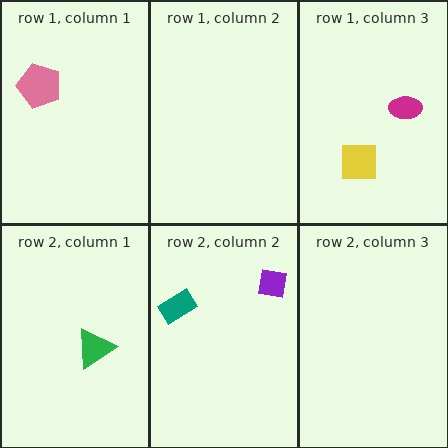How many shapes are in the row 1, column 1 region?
1.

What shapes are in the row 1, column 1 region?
The pink pentagon.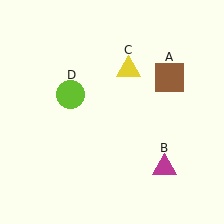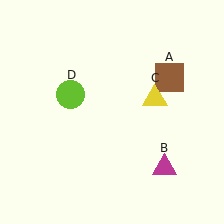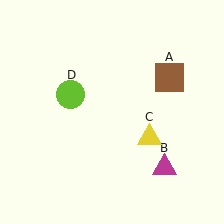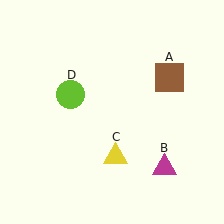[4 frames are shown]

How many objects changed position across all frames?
1 object changed position: yellow triangle (object C).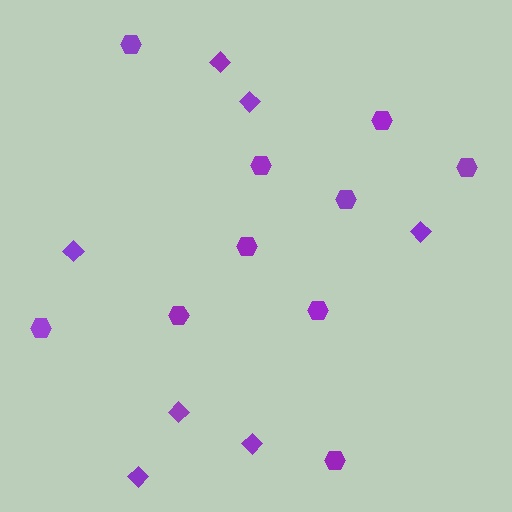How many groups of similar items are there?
There are 2 groups: one group of diamonds (7) and one group of hexagons (10).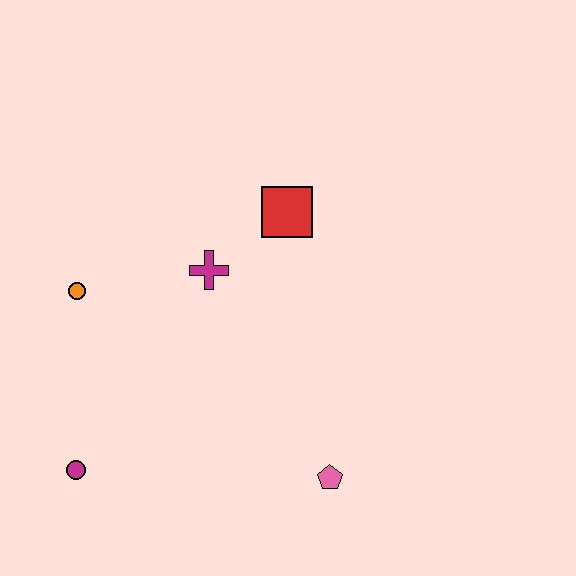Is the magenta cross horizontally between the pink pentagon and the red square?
No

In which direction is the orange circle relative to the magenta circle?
The orange circle is above the magenta circle.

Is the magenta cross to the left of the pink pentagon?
Yes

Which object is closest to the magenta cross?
The red square is closest to the magenta cross.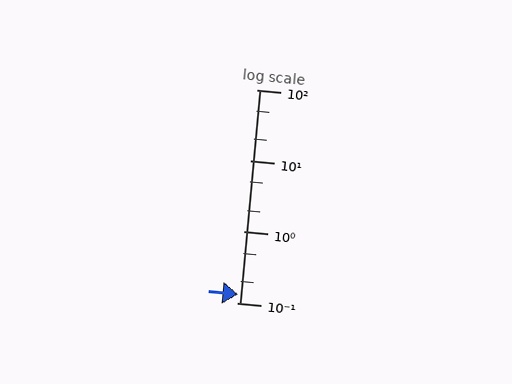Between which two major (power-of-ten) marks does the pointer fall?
The pointer is between 0.1 and 1.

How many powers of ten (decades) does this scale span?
The scale spans 3 decades, from 0.1 to 100.